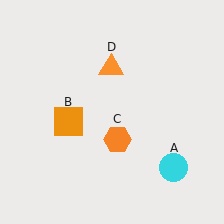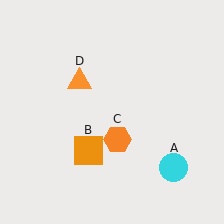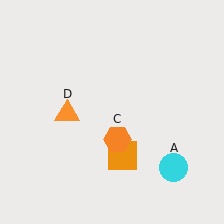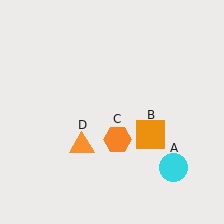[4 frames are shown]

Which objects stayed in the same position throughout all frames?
Cyan circle (object A) and orange hexagon (object C) remained stationary.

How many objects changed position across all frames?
2 objects changed position: orange square (object B), orange triangle (object D).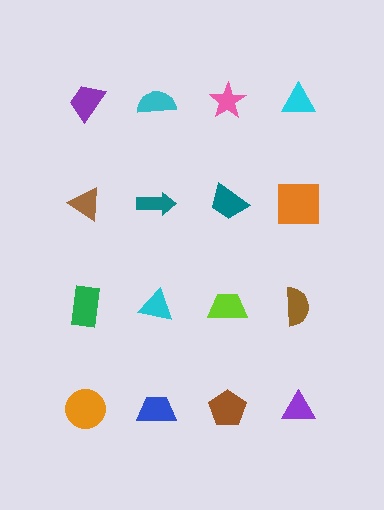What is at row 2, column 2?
A teal arrow.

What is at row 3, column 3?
A lime trapezoid.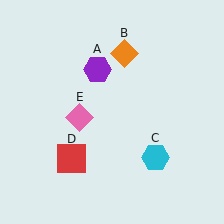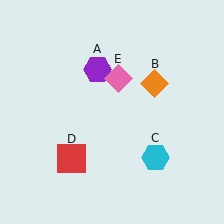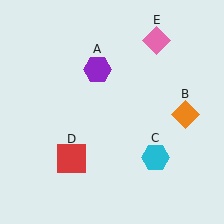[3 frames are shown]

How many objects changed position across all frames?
2 objects changed position: orange diamond (object B), pink diamond (object E).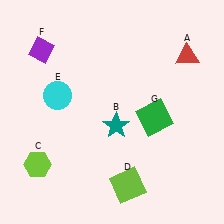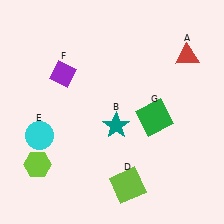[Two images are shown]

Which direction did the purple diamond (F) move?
The purple diamond (F) moved down.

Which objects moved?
The objects that moved are: the cyan circle (E), the purple diamond (F).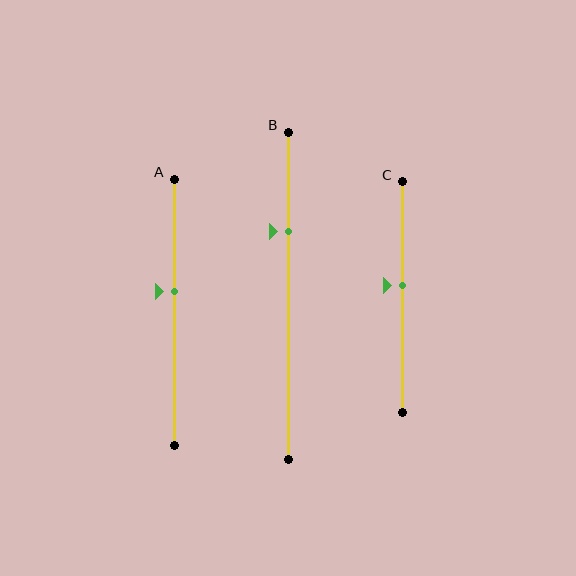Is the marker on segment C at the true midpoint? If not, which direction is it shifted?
No, the marker on segment C is shifted upward by about 5% of the segment length.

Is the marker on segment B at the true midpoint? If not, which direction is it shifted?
No, the marker on segment B is shifted upward by about 20% of the segment length.